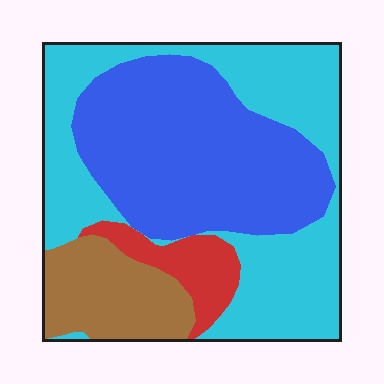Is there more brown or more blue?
Blue.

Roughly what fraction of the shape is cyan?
Cyan covers 40% of the shape.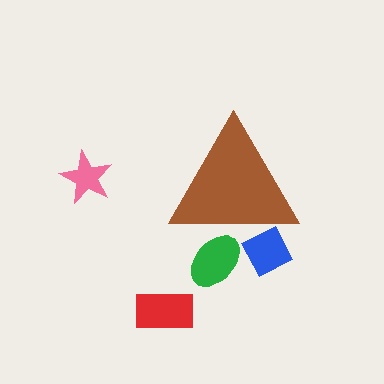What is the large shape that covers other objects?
A brown triangle.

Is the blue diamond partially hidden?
Yes, the blue diamond is partially hidden behind the brown triangle.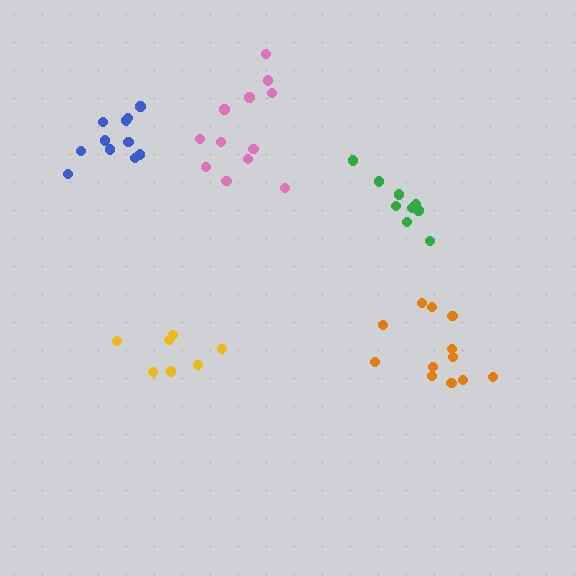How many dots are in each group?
Group 1: 12 dots, Group 2: 7 dots, Group 3: 9 dots, Group 4: 11 dots, Group 5: 12 dots (51 total).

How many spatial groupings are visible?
There are 5 spatial groupings.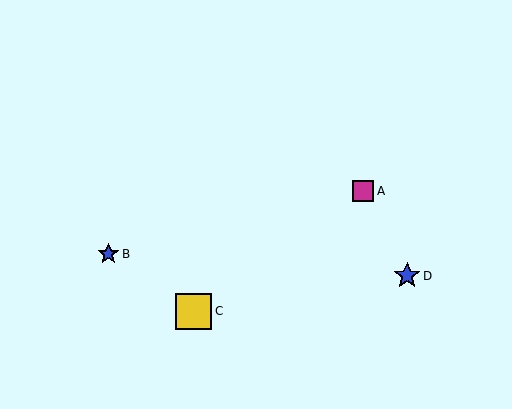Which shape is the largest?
The yellow square (labeled C) is the largest.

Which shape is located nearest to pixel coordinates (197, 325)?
The yellow square (labeled C) at (194, 311) is nearest to that location.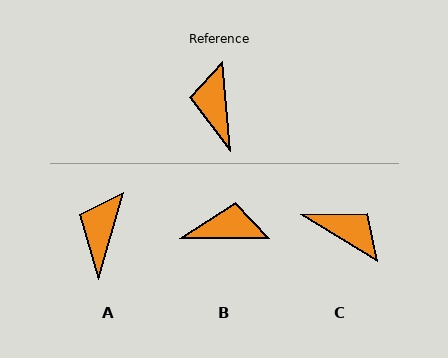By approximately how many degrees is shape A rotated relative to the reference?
Approximately 21 degrees clockwise.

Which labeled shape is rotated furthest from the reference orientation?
C, about 126 degrees away.